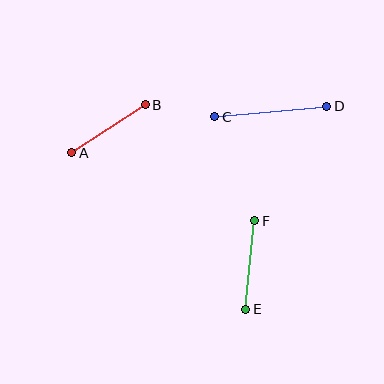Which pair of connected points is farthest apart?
Points C and D are farthest apart.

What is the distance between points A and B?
The distance is approximately 88 pixels.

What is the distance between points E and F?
The distance is approximately 89 pixels.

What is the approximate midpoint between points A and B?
The midpoint is at approximately (109, 129) pixels.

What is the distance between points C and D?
The distance is approximately 112 pixels.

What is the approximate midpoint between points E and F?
The midpoint is at approximately (250, 265) pixels.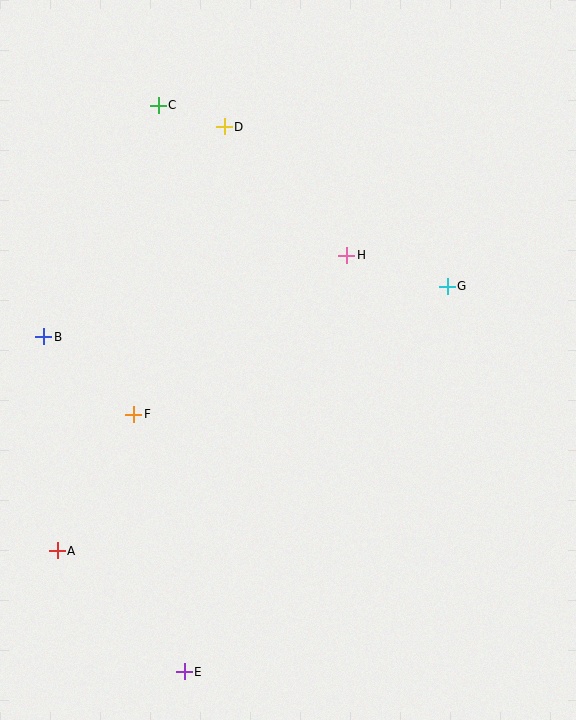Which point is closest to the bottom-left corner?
Point A is closest to the bottom-left corner.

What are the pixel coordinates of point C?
Point C is at (158, 105).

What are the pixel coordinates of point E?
Point E is at (184, 672).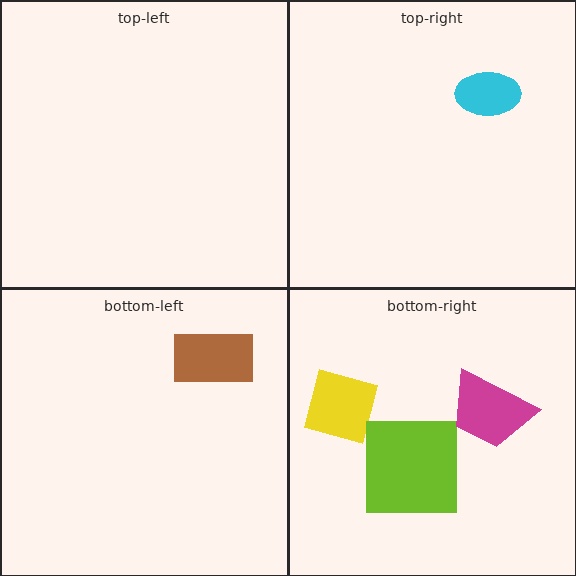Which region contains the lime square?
The bottom-right region.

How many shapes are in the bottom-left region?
1.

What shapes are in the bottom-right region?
The yellow square, the lime square, the magenta trapezoid.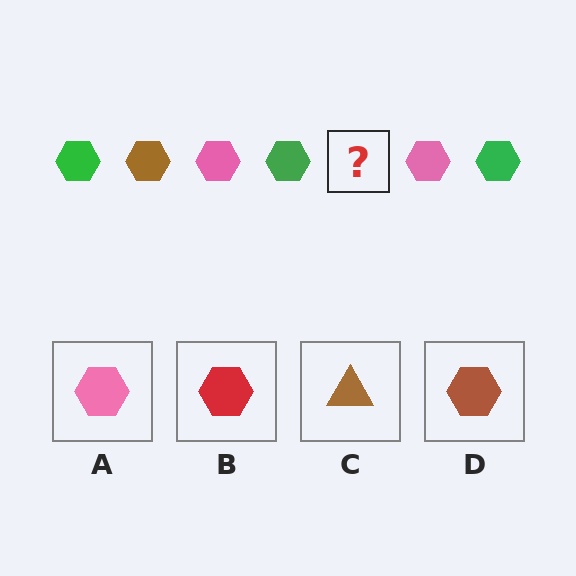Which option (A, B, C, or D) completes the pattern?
D.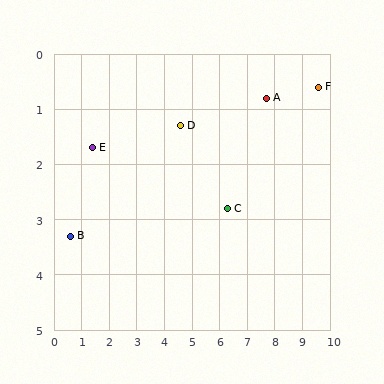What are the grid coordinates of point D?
Point D is at approximately (4.6, 1.3).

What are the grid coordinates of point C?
Point C is at approximately (6.3, 2.8).